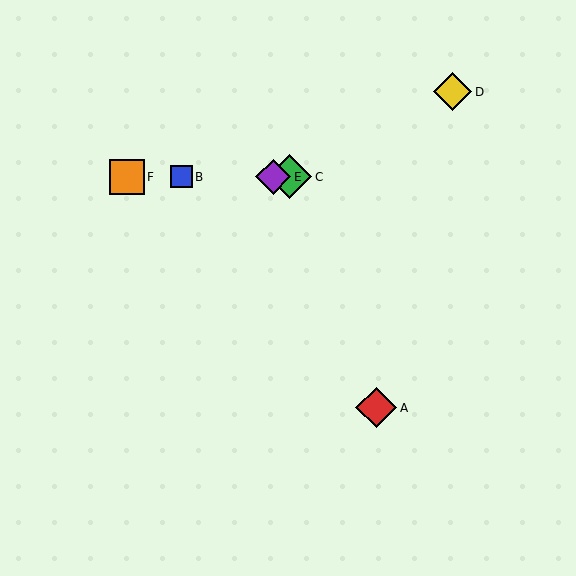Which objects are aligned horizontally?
Objects B, C, E, F are aligned horizontally.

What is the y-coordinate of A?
Object A is at y≈408.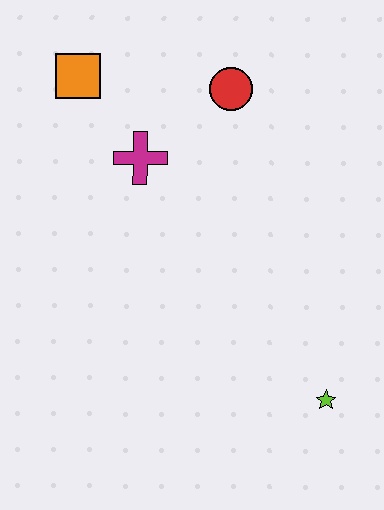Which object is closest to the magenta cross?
The orange square is closest to the magenta cross.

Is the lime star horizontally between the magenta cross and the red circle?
No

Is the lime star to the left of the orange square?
No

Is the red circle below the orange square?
Yes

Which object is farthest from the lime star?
The orange square is farthest from the lime star.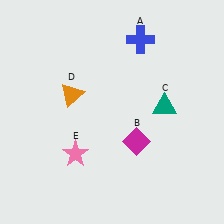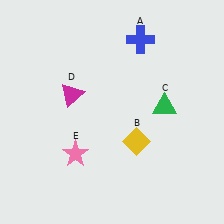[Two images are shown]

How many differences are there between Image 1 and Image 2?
There are 3 differences between the two images.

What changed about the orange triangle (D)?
In Image 1, D is orange. In Image 2, it changed to magenta.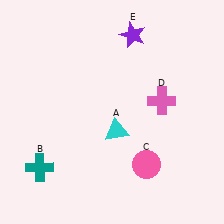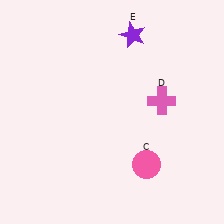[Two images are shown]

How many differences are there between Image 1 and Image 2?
There are 2 differences between the two images.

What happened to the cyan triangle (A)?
The cyan triangle (A) was removed in Image 2. It was in the bottom-right area of Image 1.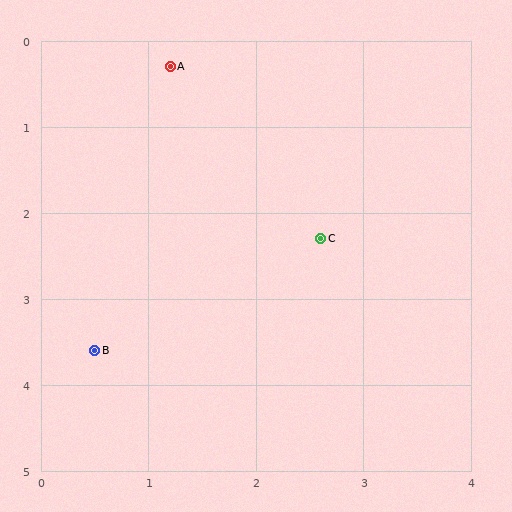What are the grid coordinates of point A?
Point A is at approximately (1.2, 0.3).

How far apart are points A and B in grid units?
Points A and B are about 3.4 grid units apart.